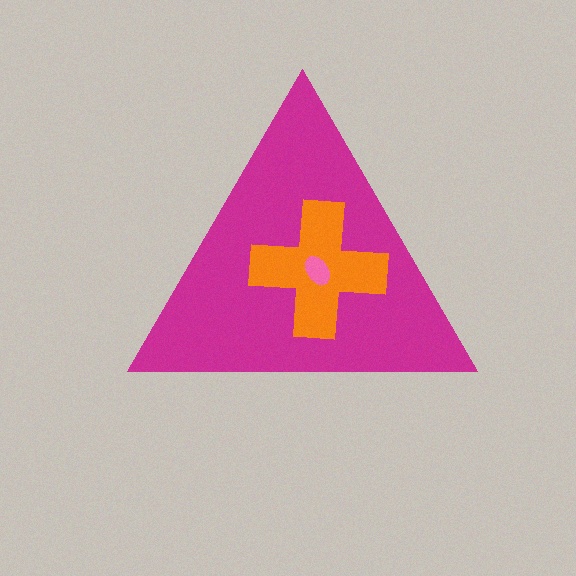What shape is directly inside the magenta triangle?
The orange cross.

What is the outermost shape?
The magenta triangle.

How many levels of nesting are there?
3.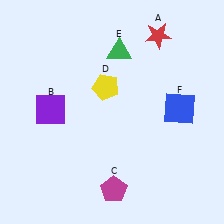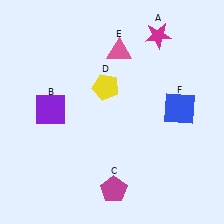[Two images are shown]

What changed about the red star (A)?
In Image 1, A is red. In Image 2, it changed to magenta.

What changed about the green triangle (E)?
In Image 1, E is green. In Image 2, it changed to pink.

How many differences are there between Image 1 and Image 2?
There are 2 differences between the two images.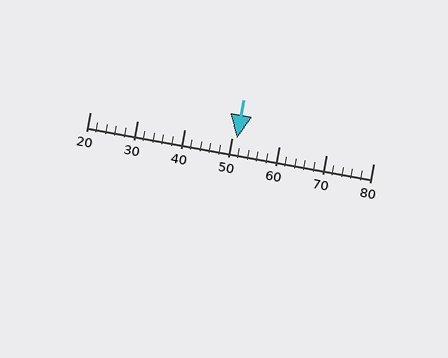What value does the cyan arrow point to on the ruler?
The cyan arrow points to approximately 51.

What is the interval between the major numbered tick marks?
The major tick marks are spaced 10 units apart.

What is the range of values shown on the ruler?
The ruler shows values from 20 to 80.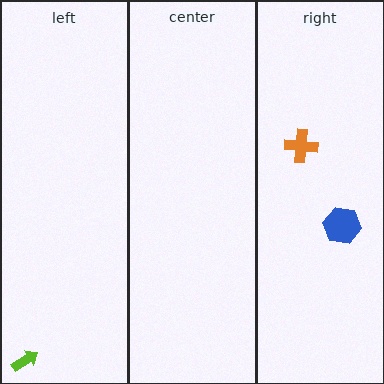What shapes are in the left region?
The lime arrow.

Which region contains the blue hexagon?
The right region.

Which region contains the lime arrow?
The left region.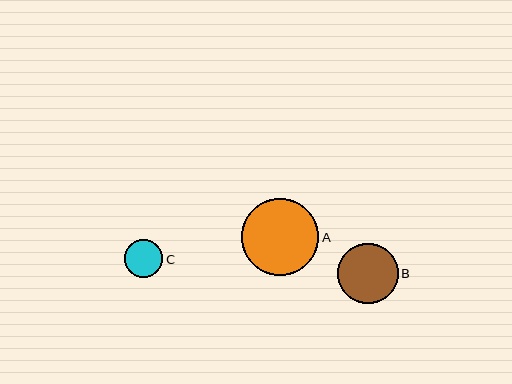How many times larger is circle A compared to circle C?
Circle A is approximately 2.0 times the size of circle C.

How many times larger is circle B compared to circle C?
Circle B is approximately 1.6 times the size of circle C.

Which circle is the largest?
Circle A is the largest with a size of approximately 78 pixels.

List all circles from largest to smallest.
From largest to smallest: A, B, C.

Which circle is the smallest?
Circle C is the smallest with a size of approximately 38 pixels.